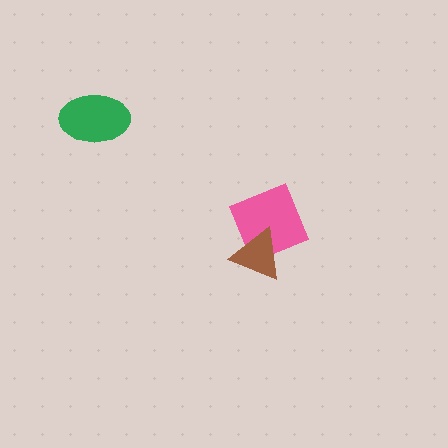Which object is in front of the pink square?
The brown triangle is in front of the pink square.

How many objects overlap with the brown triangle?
1 object overlaps with the brown triangle.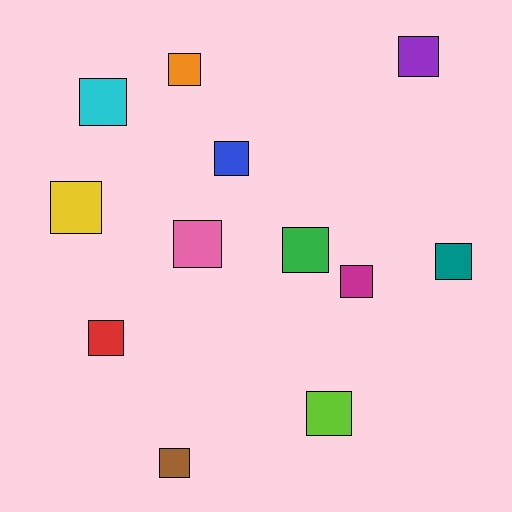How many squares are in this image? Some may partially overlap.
There are 12 squares.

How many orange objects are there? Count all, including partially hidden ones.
There is 1 orange object.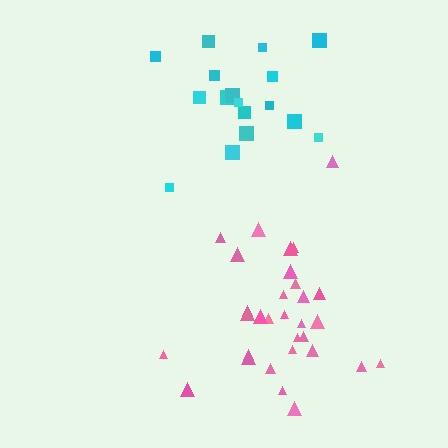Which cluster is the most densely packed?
Pink.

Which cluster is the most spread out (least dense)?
Cyan.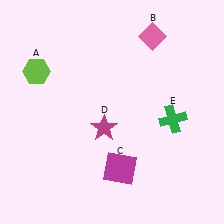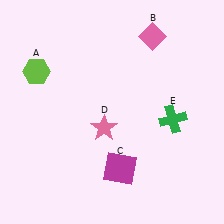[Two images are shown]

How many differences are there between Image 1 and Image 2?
There is 1 difference between the two images.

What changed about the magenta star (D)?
In Image 1, D is magenta. In Image 2, it changed to pink.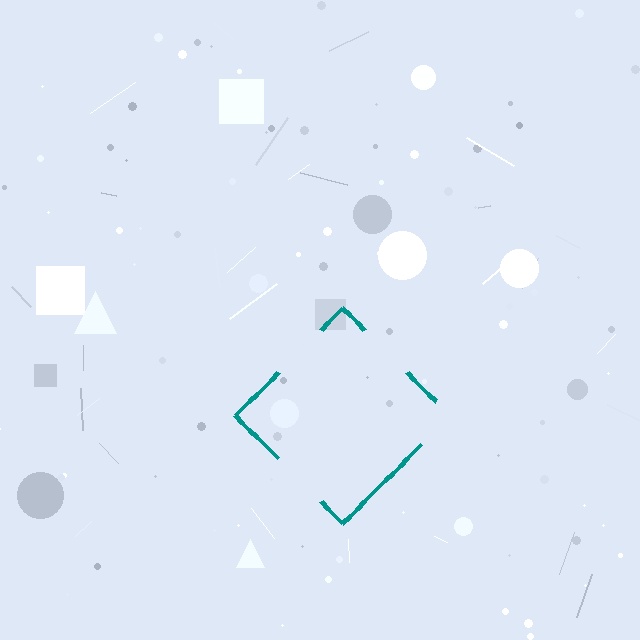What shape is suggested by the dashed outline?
The dashed outline suggests a diamond.